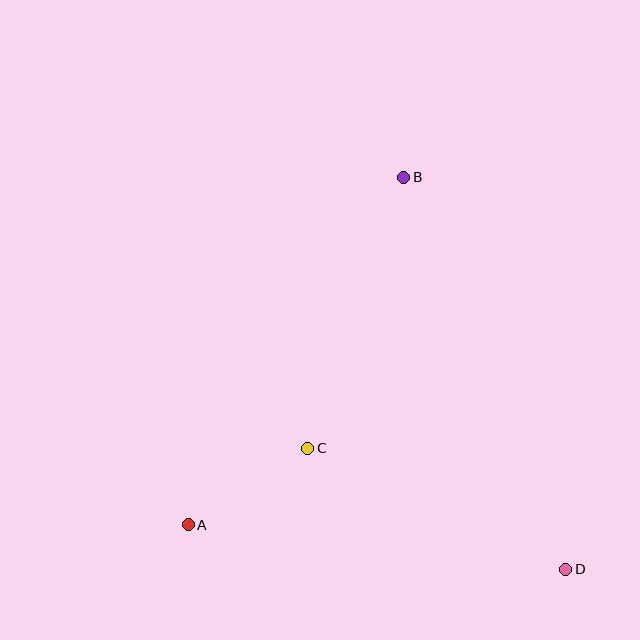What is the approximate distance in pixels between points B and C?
The distance between B and C is approximately 288 pixels.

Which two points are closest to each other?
Points A and C are closest to each other.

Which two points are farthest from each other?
Points B and D are farthest from each other.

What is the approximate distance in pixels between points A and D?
The distance between A and D is approximately 380 pixels.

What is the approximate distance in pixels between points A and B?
The distance between A and B is approximately 409 pixels.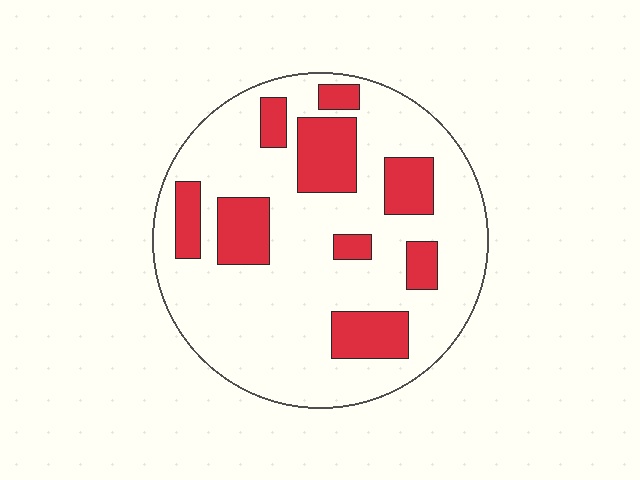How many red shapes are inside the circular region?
9.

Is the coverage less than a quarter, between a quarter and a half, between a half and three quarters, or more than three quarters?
Less than a quarter.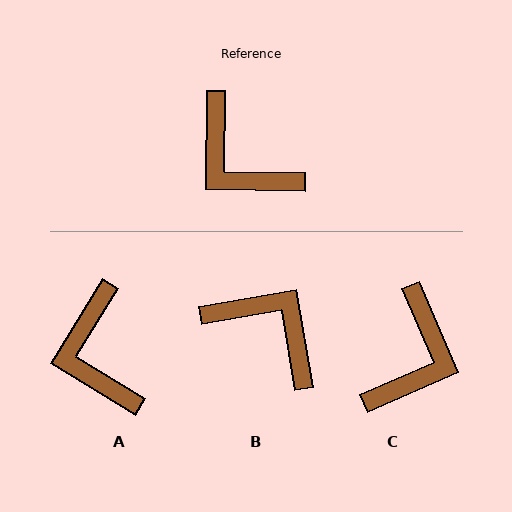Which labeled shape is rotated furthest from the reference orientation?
B, about 169 degrees away.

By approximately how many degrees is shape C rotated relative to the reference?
Approximately 114 degrees counter-clockwise.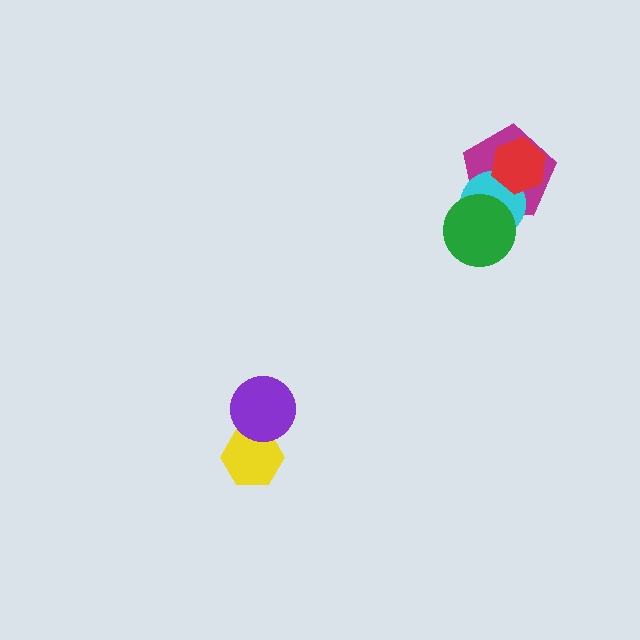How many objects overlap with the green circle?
2 objects overlap with the green circle.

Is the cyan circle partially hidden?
Yes, it is partially covered by another shape.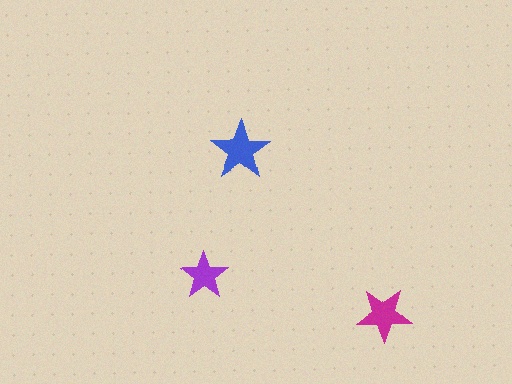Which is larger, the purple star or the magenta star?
The magenta one.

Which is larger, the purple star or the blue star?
The blue one.